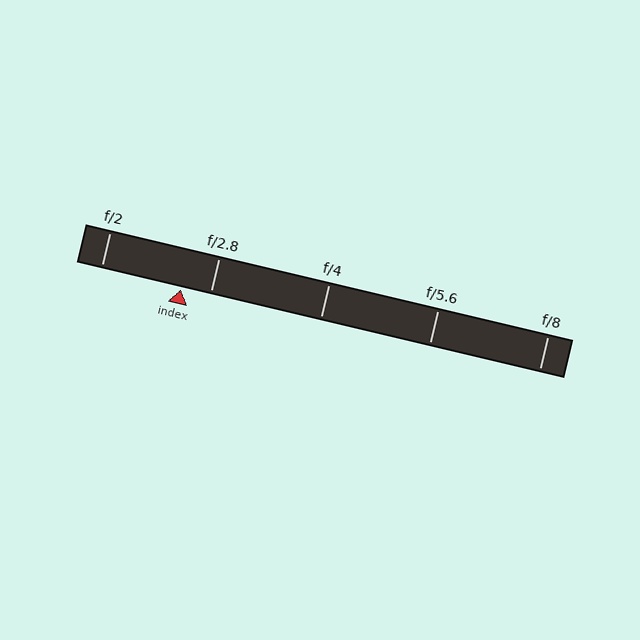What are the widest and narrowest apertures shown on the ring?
The widest aperture shown is f/2 and the narrowest is f/8.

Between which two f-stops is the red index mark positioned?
The index mark is between f/2 and f/2.8.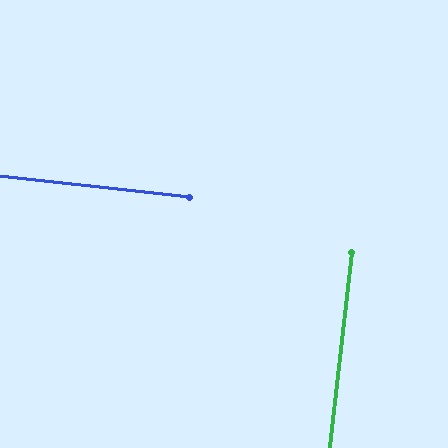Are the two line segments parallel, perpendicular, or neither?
Perpendicular — they meet at approximately 90°.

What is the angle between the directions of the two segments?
Approximately 90 degrees.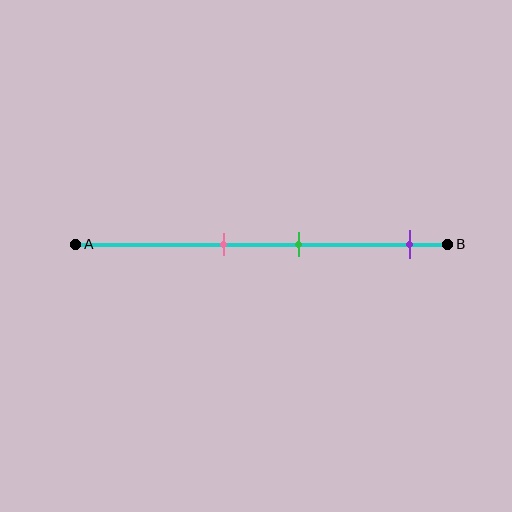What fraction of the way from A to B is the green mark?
The green mark is approximately 60% (0.6) of the way from A to B.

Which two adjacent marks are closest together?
The pink and green marks are the closest adjacent pair.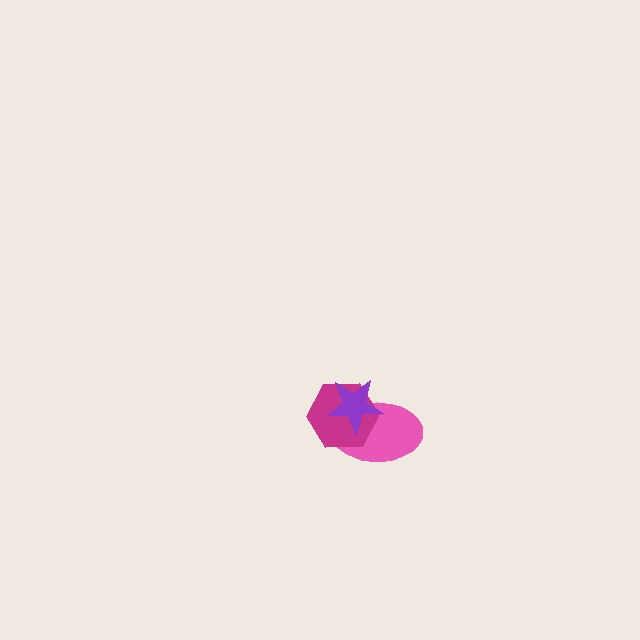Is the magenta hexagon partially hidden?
Yes, it is partially covered by another shape.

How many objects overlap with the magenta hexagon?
2 objects overlap with the magenta hexagon.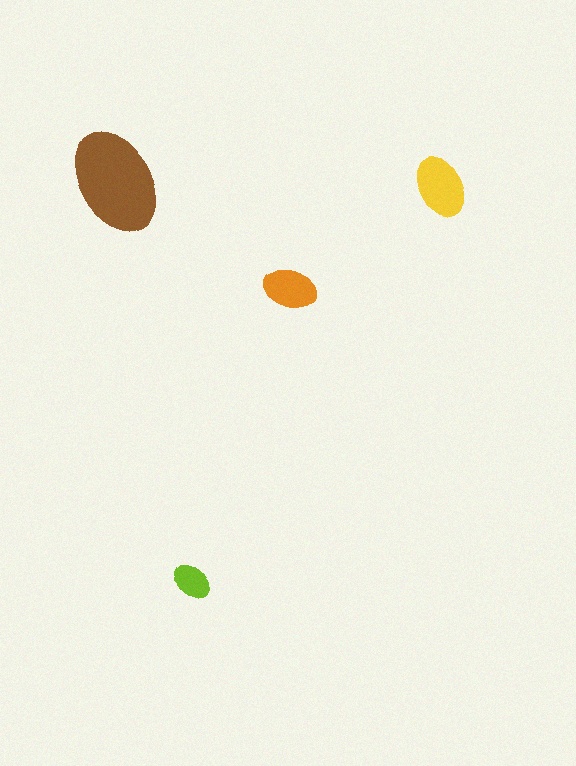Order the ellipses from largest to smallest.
the brown one, the yellow one, the orange one, the lime one.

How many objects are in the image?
There are 4 objects in the image.